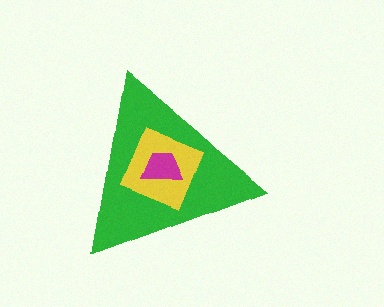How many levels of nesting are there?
3.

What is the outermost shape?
The green triangle.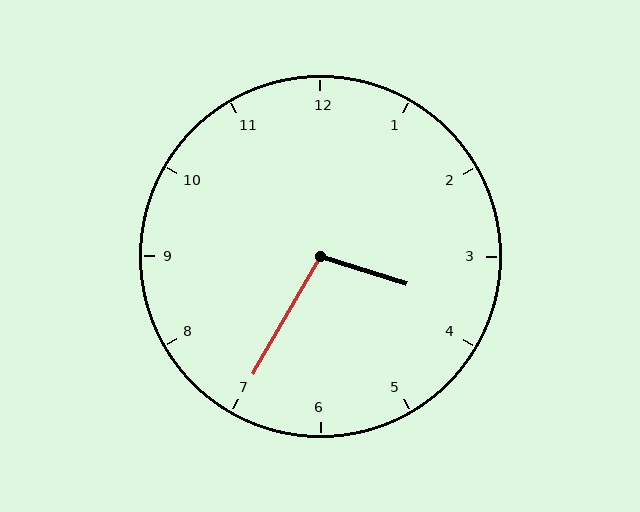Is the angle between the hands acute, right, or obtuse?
It is obtuse.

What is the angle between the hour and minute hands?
Approximately 102 degrees.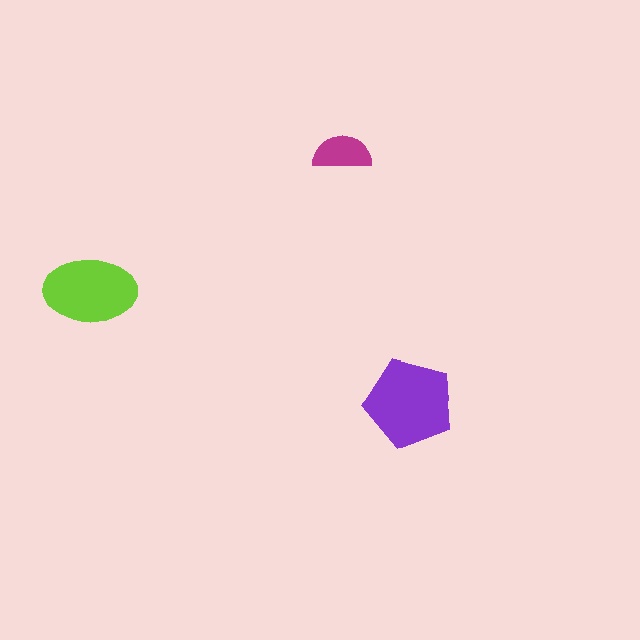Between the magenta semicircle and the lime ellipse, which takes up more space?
The lime ellipse.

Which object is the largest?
The purple pentagon.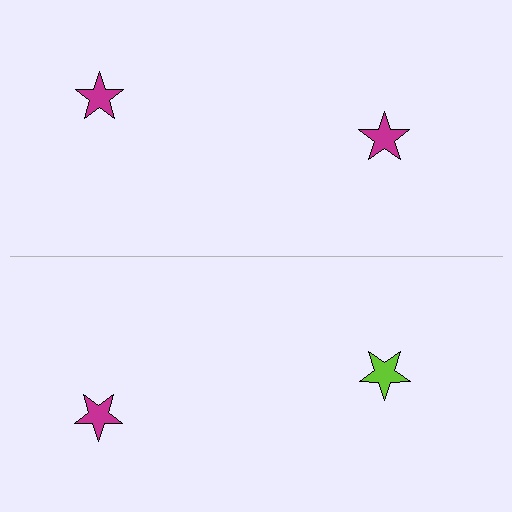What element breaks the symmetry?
The lime star on the bottom side breaks the symmetry — its mirror counterpart is magenta.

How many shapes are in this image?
There are 4 shapes in this image.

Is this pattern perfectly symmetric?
No, the pattern is not perfectly symmetric. The lime star on the bottom side breaks the symmetry — its mirror counterpart is magenta.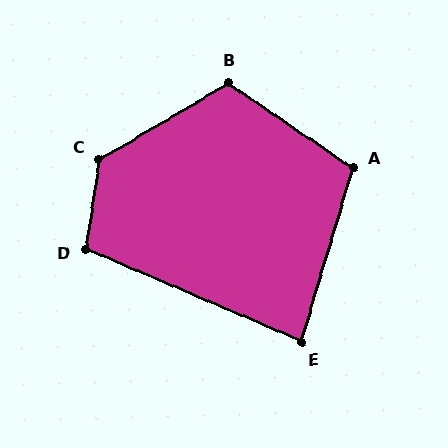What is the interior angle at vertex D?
Approximately 105 degrees (obtuse).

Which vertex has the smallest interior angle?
E, at approximately 84 degrees.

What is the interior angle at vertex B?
Approximately 115 degrees (obtuse).